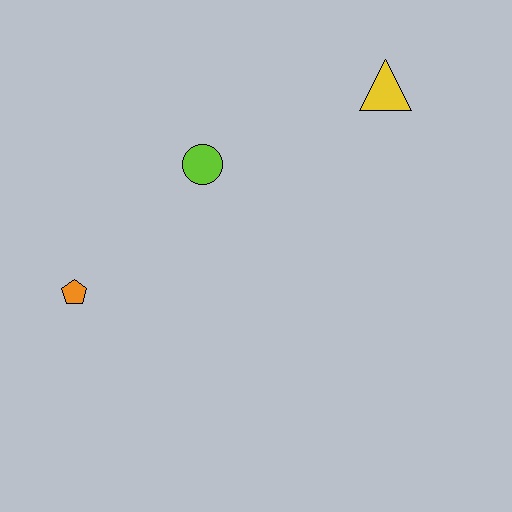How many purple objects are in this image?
There are no purple objects.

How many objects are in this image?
There are 3 objects.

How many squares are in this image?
There are no squares.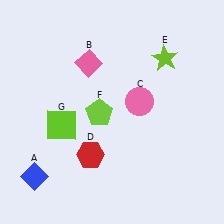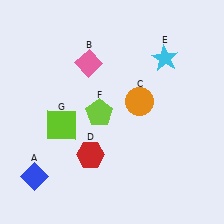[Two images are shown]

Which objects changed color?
C changed from pink to orange. E changed from lime to cyan.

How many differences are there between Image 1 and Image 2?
There are 2 differences between the two images.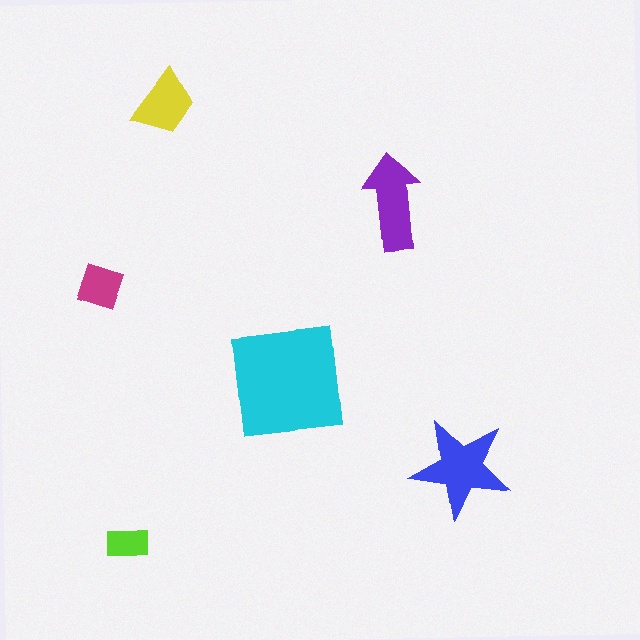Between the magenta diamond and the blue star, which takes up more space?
The blue star.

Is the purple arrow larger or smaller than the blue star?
Smaller.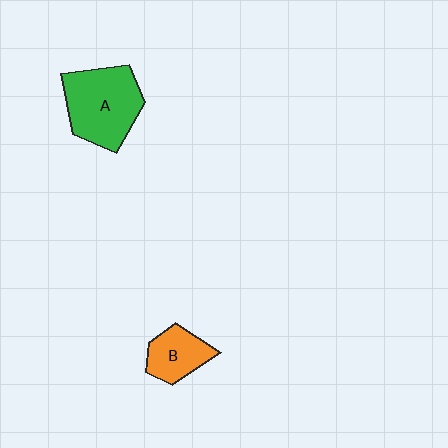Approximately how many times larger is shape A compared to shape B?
Approximately 1.9 times.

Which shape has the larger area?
Shape A (green).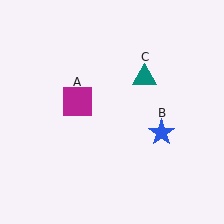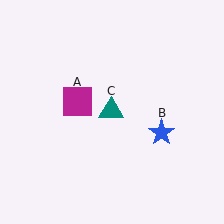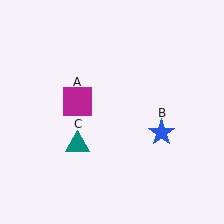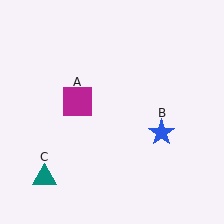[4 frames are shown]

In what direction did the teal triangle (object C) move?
The teal triangle (object C) moved down and to the left.